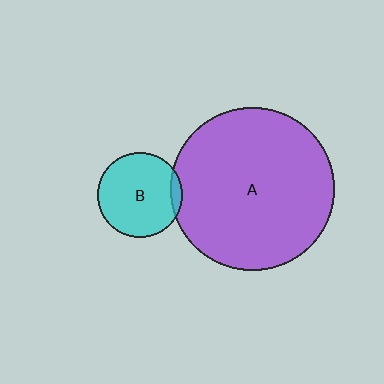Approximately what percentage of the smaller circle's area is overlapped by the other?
Approximately 5%.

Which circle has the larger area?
Circle A (purple).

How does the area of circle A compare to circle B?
Approximately 3.7 times.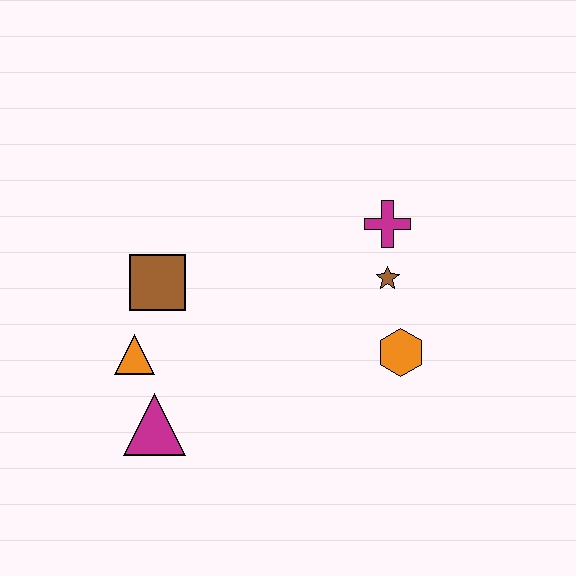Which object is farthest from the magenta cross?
The magenta triangle is farthest from the magenta cross.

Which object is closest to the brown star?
The magenta cross is closest to the brown star.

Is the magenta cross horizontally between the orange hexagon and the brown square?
Yes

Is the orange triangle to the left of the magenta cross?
Yes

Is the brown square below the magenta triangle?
No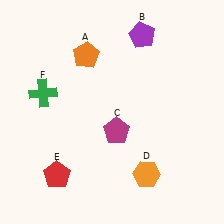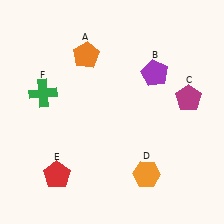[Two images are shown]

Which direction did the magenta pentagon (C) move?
The magenta pentagon (C) moved right.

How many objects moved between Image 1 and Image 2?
2 objects moved between the two images.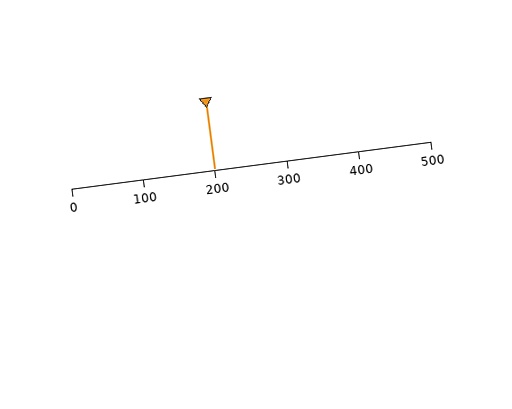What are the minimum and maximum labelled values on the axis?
The axis runs from 0 to 500.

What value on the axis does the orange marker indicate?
The marker indicates approximately 200.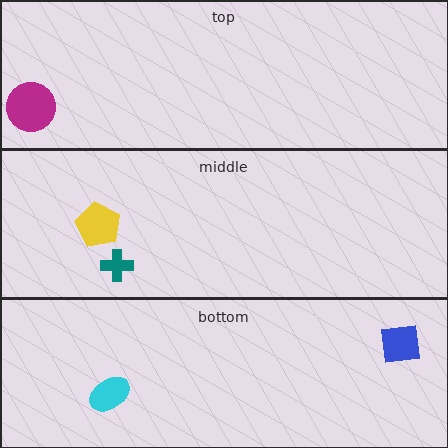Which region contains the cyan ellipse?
The bottom region.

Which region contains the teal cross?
The middle region.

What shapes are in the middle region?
The teal cross, the yellow pentagon.